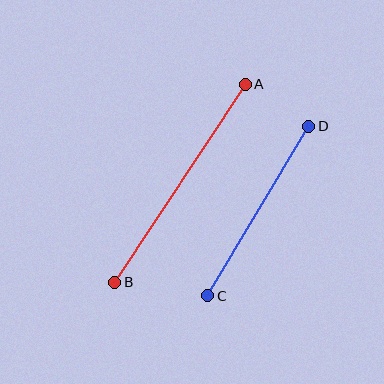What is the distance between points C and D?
The distance is approximately 197 pixels.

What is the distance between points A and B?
The distance is approximately 237 pixels.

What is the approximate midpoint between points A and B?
The midpoint is at approximately (180, 183) pixels.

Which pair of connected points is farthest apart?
Points A and B are farthest apart.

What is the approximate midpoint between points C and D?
The midpoint is at approximately (258, 211) pixels.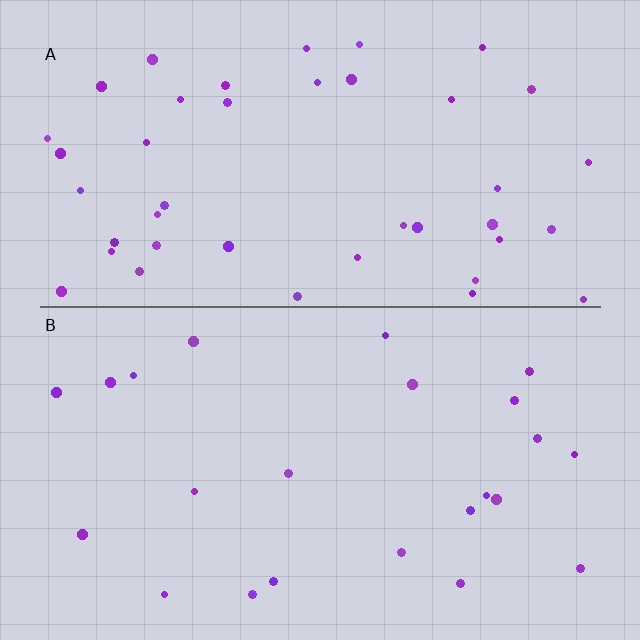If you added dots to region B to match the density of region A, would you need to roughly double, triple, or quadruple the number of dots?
Approximately double.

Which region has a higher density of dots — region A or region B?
A (the top).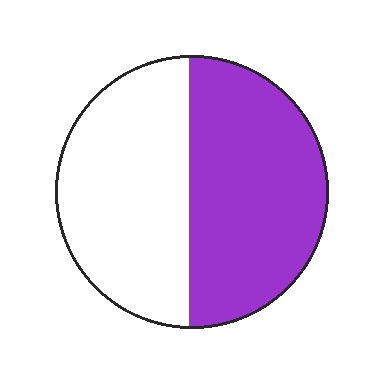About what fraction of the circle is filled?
About one half (1/2).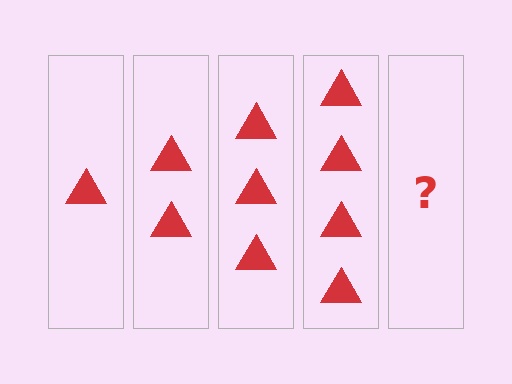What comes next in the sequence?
The next element should be 5 triangles.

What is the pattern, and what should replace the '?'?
The pattern is that each step adds one more triangle. The '?' should be 5 triangles.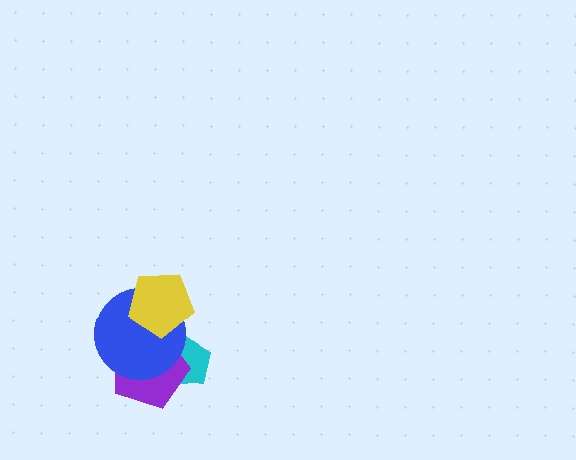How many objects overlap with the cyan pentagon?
2 objects overlap with the cyan pentagon.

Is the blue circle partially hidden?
Yes, it is partially covered by another shape.